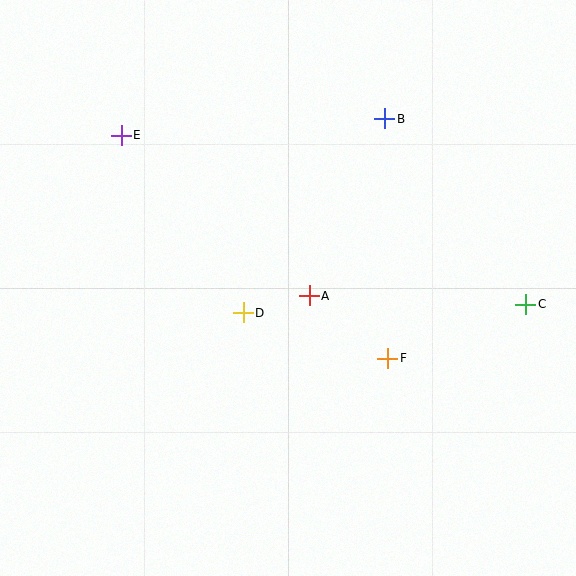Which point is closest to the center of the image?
Point A at (309, 296) is closest to the center.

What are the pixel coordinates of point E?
Point E is at (121, 135).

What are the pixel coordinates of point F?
Point F is at (388, 358).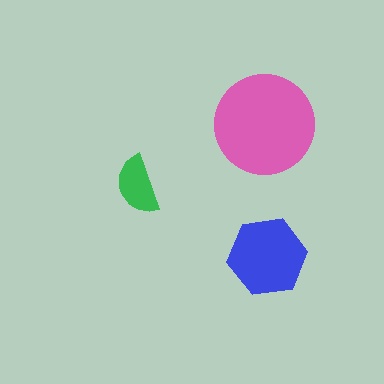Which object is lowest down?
The blue hexagon is bottommost.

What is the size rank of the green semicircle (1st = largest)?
3rd.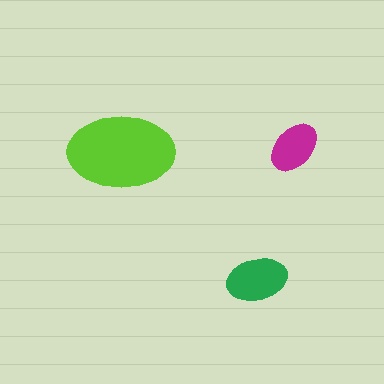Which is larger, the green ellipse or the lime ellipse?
The lime one.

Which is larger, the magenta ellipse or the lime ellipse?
The lime one.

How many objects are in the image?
There are 3 objects in the image.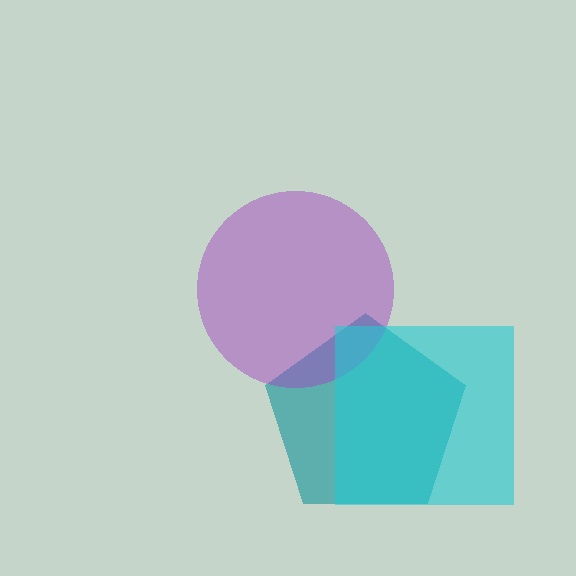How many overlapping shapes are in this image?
There are 3 overlapping shapes in the image.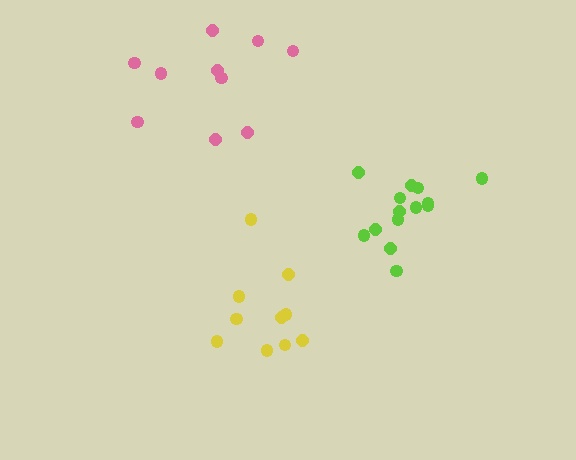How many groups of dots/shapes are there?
There are 3 groups.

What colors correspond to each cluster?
The clusters are colored: pink, lime, yellow.